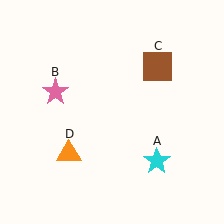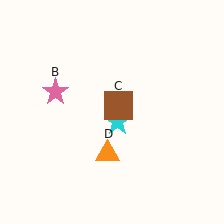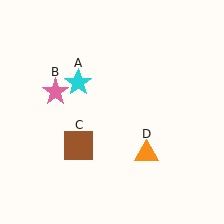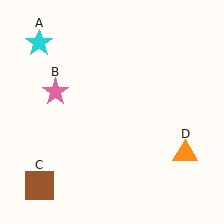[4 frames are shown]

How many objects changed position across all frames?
3 objects changed position: cyan star (object A), brown square (object C), orange triangle (object D).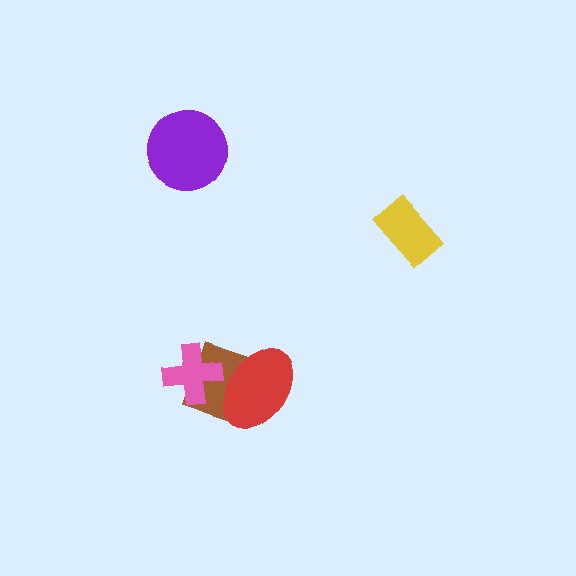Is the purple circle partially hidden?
No, no other shape covers it.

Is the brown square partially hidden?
Yes, it is partially covered by another shape.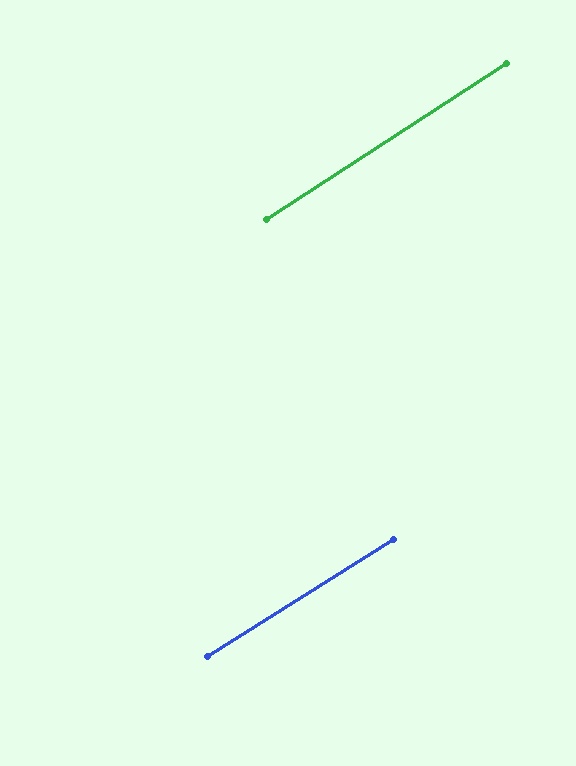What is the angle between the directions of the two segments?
Approximately 1 degree.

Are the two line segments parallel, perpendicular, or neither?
Parallel — their directions differ by only 0.8°.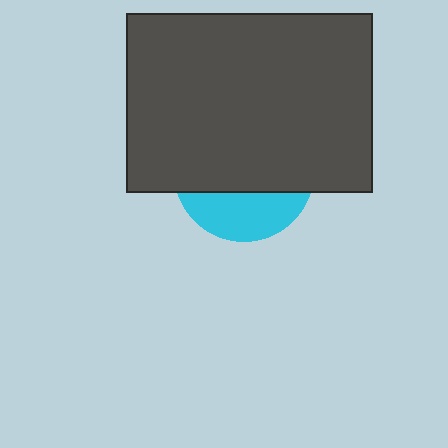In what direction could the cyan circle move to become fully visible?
The cyan circle could move down. That would shift it out from behind the dark gray rectangle entirely.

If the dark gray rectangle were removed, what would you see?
You would see the complete cyan circle.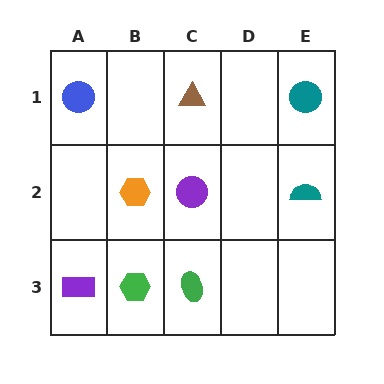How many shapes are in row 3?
3 shapes.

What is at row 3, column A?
A purple rectangle.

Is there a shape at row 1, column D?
No, that cell is empty.